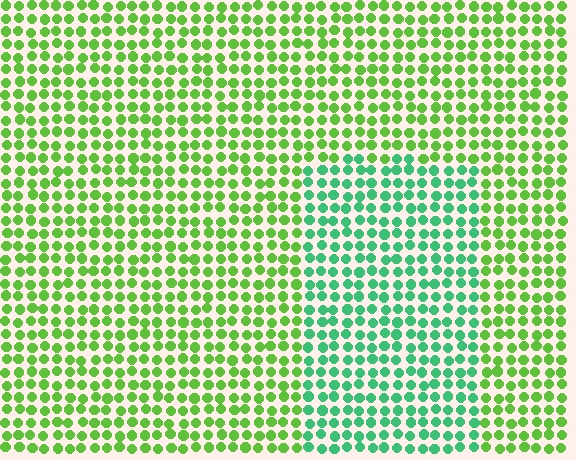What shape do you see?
I see a rectangle.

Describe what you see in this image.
The image is filled with small lime elements in a uniform arrangement. A rectangle-shaped region is visible where the elements are tinted to a slightly different hue, forming a subtle color boundary.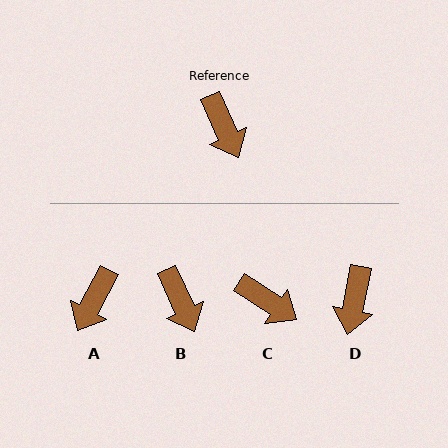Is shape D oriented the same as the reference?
No, it is off by about 35 degrees.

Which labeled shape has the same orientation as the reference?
B.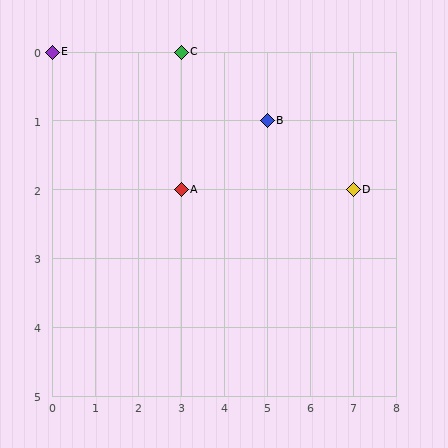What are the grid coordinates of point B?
Point B is at grid coordinates (5, 1).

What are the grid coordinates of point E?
Point E is at grid coordinates (0, 0).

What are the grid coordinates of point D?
Point D is at grid coordinates (7, 2).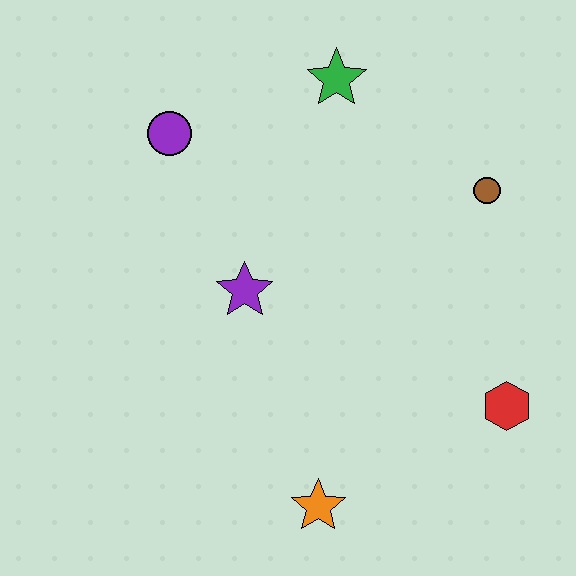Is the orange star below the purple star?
Yes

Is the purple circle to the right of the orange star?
No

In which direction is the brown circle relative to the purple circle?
The brown circle is to the right of the purple circle.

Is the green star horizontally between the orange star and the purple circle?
No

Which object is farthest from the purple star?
The red hexagon is farthest from the purple star.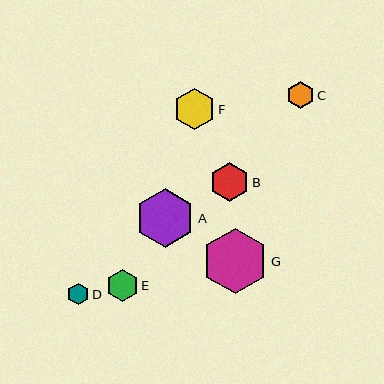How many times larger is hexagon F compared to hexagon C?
Hexagon F is approximately 1.5 times the size of hexagon C.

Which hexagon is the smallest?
Hexagon D is the smallest with a size of approximately 22 pixels.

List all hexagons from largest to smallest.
From largest to smallest: G, A, F, B, E, C, D.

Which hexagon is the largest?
Hexagon G is the largest with a size of approximately 65 pixels.